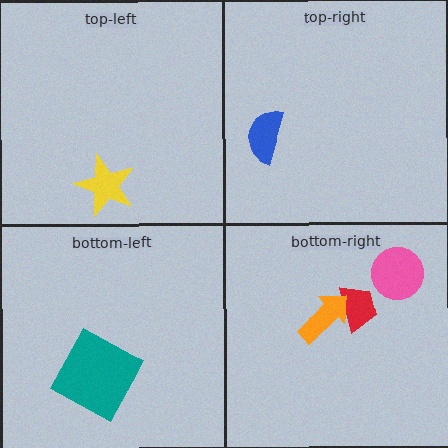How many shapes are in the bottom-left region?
1.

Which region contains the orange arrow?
The bottom-right region.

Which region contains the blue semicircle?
The top-right region.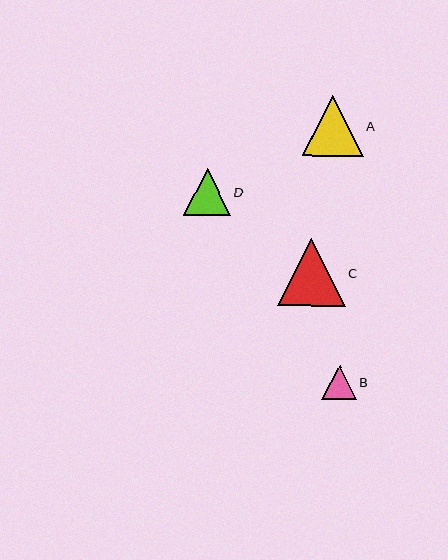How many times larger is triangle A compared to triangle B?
Triangle A is approximately 1.8 times the size of triangle B.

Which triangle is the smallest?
Triangle B is the smallest with a size of approximately 34 pixels.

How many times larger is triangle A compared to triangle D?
Triangle A is approximately 1.3 times the size of triangle D.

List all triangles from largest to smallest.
From largest to smallest: C, A, D, B.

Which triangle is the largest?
Triangle C is the largest with a size of approximately 67 pixels.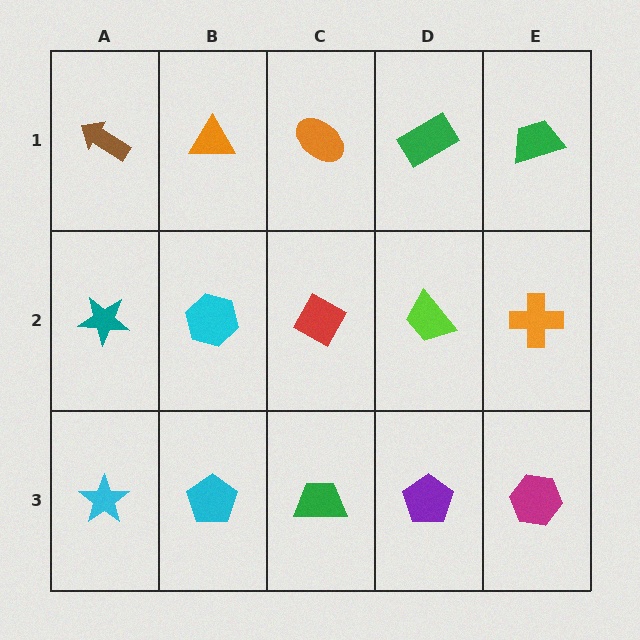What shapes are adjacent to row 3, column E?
An orange cross (row 2, column E), a purple pentagon (row 3, column D).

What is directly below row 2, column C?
A green trapezoid.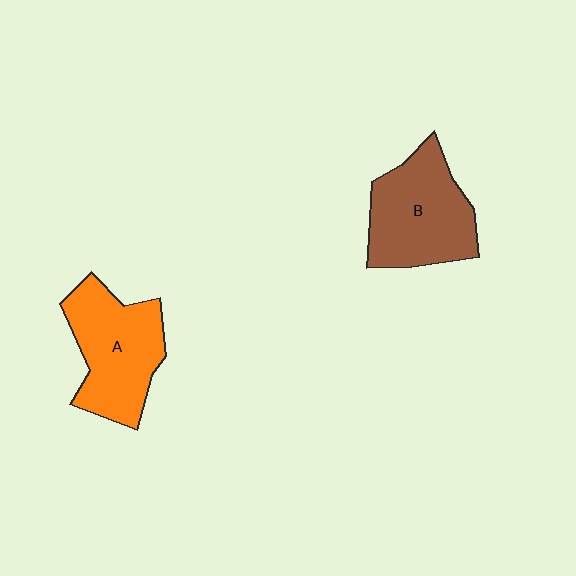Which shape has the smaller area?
Shape A (orange).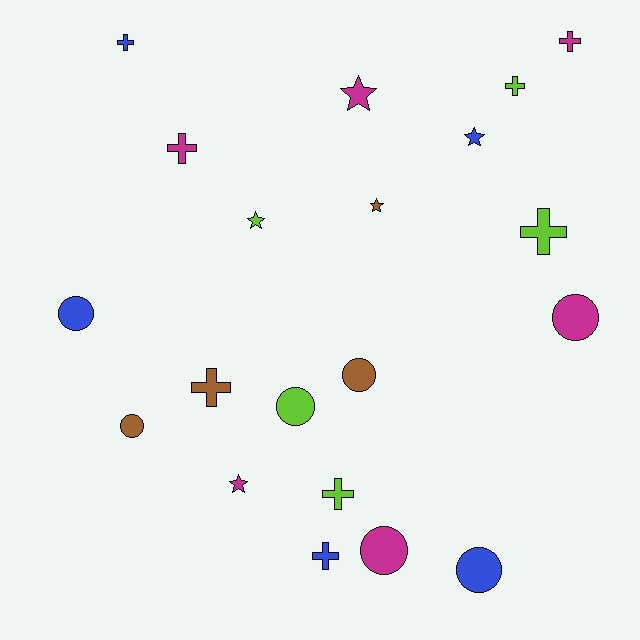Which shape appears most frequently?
Cross, with 8 objects.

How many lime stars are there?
There is 1 lime star.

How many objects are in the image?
There are 20 objects.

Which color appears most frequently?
Magenta, with 6 objects.